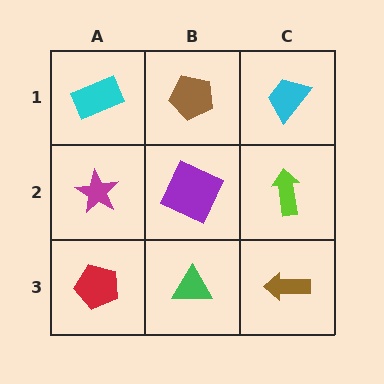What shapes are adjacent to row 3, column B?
A purple square (row 2, column B), a red pentagon (row 3, column A), a brown arrow (row 3, column C).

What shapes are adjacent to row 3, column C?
A lime arrow (row 2, column C), a green triangle (row 3, column B).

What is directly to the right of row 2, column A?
A purple square.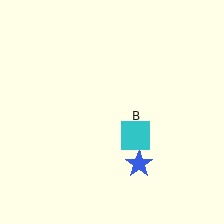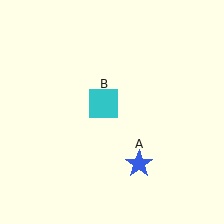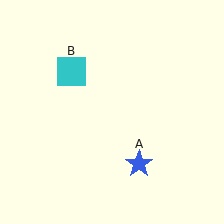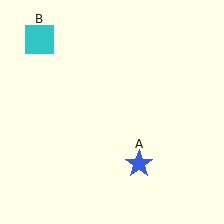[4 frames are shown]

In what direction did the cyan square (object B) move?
The cyan square (object B) moved up and to the left.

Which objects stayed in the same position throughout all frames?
Blue star (object A) remained stationary.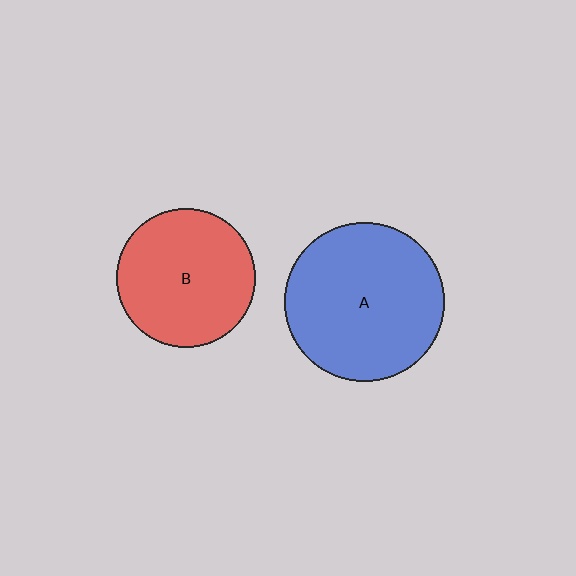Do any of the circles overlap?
No, none of the circles overlap.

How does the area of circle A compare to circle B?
Approximately 1.3 times.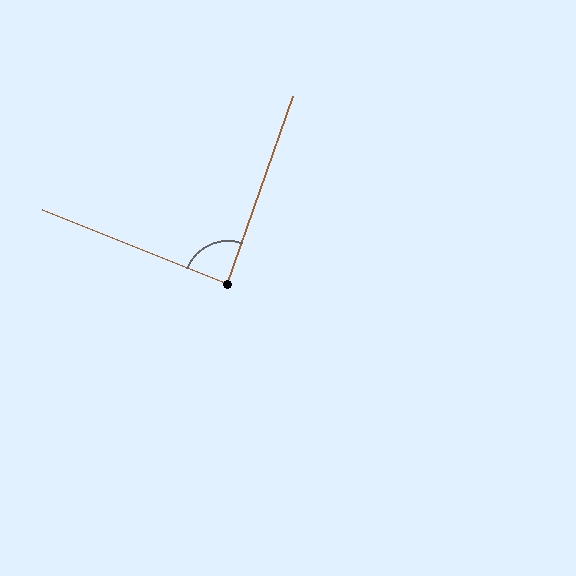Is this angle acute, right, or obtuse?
It is approximately a right angle.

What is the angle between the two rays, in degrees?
Approximately 87 degrees.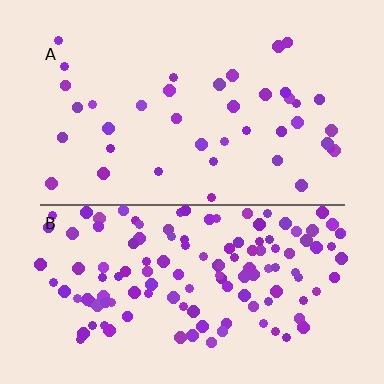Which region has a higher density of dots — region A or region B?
B (the bottom).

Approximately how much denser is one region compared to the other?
Approximately 3.3× — region B over region A.